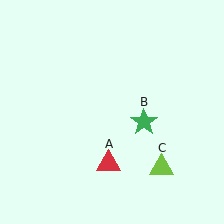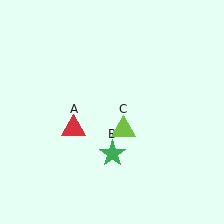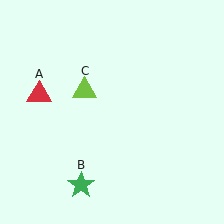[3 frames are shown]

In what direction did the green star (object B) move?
The green star (object B) moved down and to the left.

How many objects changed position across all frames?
3 objects changed position: red triangle (object A), green star (object B), lime triangle (object C).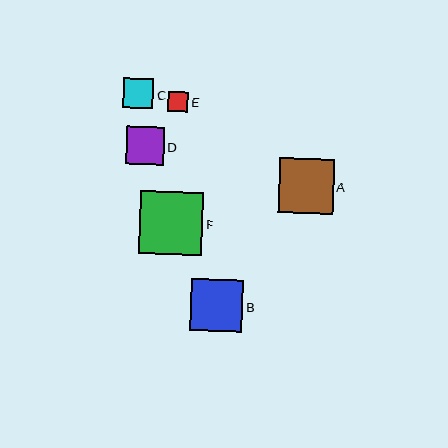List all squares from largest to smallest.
From largest to smallest: F, A, B, D, C, E.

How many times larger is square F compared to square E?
Square F is approximately 3.2 times the size of square E.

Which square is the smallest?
Square E is the smallest with a size of approximately 20 pixels.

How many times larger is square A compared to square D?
Square A is approximately 1.5 times the size of square D.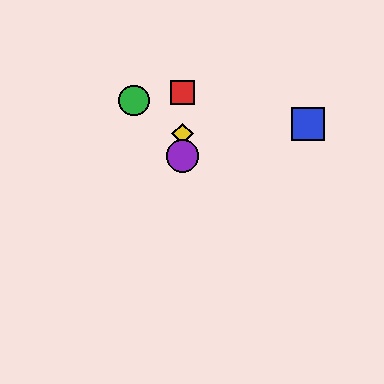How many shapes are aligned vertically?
3 shapes (the red square, the yellow diamond, the purple circle) are aligned vertically.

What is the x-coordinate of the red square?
The red square is at x≈182.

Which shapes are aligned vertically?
The red square, the yellow diamond, the purple circle are aligned vertically.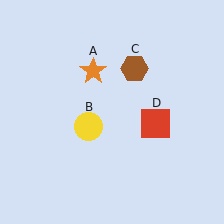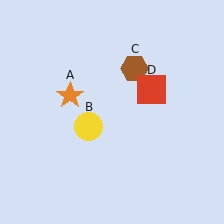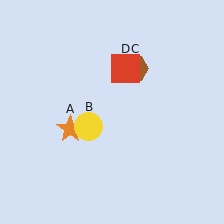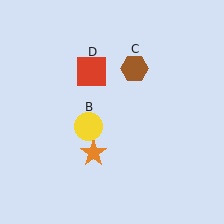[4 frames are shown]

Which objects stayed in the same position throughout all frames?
Yellow circle (object B) and brown hexagon (object C) remained stationary.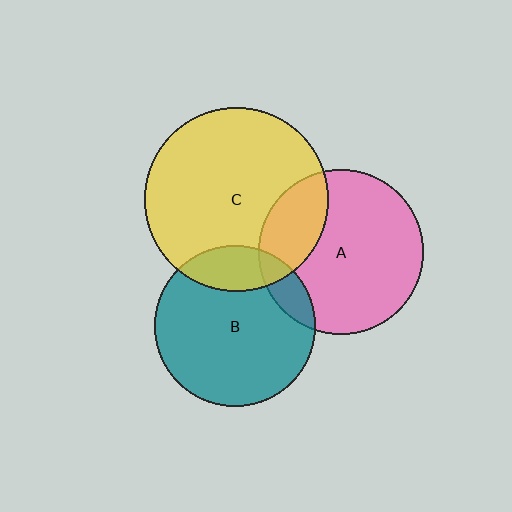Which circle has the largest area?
Circle C (yellow).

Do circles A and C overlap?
Yes.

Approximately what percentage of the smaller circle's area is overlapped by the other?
Approximately 25%.